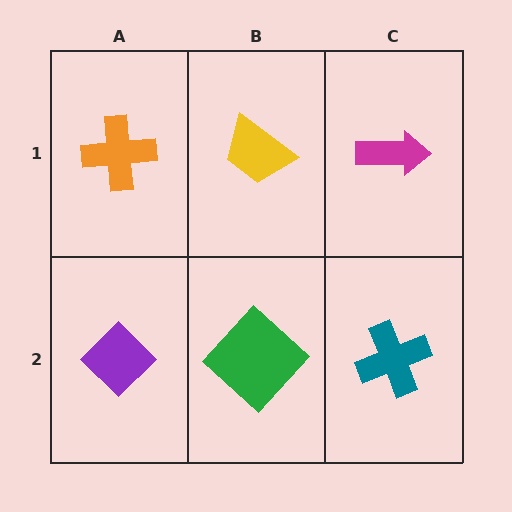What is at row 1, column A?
An orange cross.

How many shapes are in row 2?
3 shapes.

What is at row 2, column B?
A green diamond.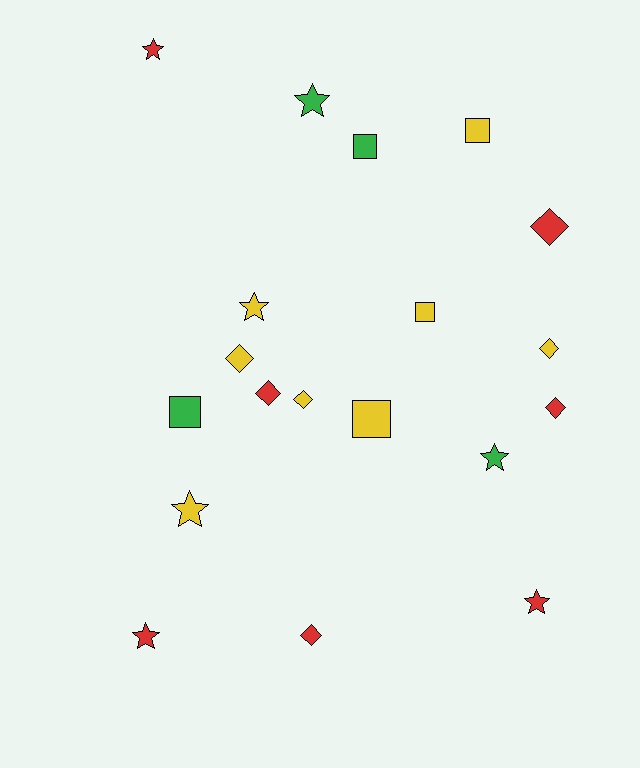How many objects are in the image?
There are 19 objects.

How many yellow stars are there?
There are 2 yellow stars.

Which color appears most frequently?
Yellow, with 8 objects.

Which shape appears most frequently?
Diamond, with 7 objects.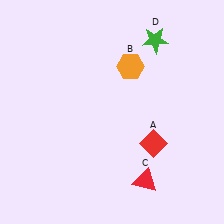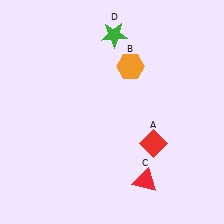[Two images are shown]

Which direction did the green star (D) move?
The green star (D) moved left.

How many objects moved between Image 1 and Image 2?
1 object moved between the two images.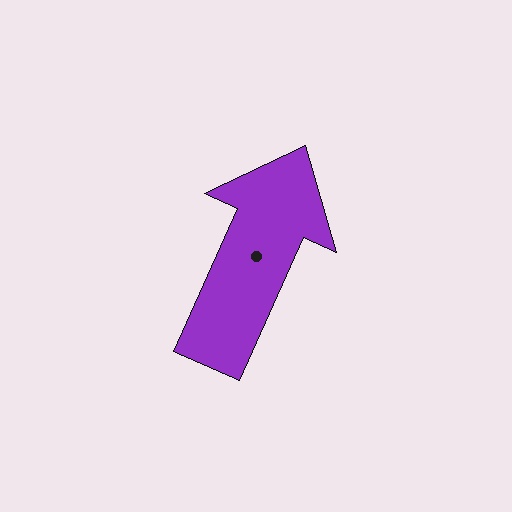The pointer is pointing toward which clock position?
Roughly 1 o'clock.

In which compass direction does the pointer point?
Northeast.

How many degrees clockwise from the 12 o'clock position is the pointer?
Approximately 24 degrees.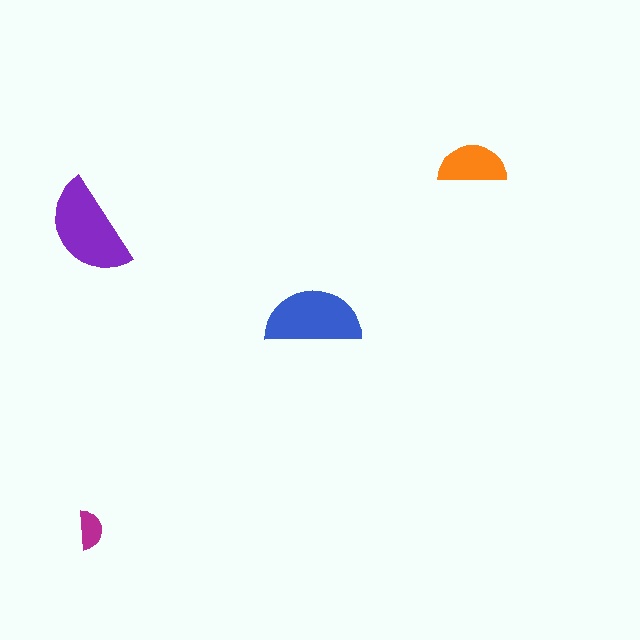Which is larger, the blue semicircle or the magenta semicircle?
The blue one.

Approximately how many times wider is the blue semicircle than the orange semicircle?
About 1.5 times wider.